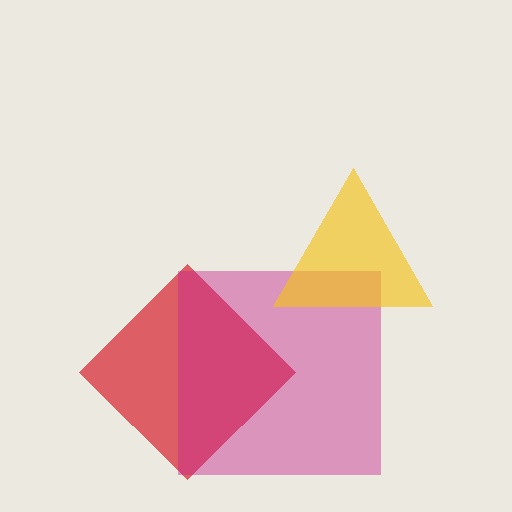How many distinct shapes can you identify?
There are 3 distinct shapes: a red diamond, a magenta square, a yellow triangle.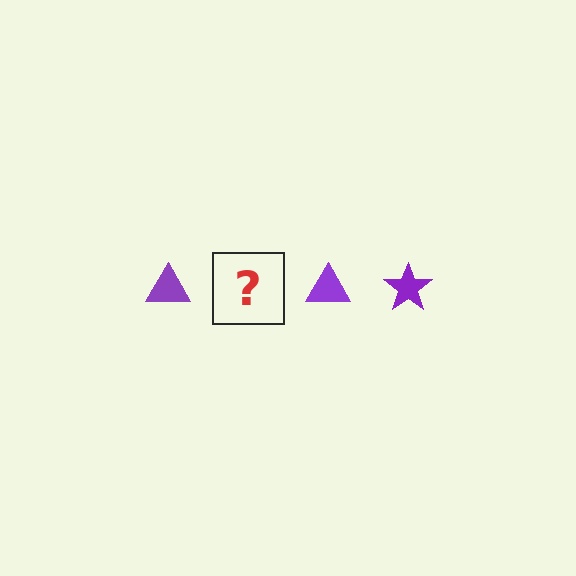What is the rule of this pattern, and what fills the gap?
The rule is that the pattern cycles through triangle, star shapes in purple. The gap should be filled with a purple star.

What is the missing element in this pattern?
The missing element is a purple star.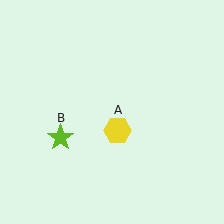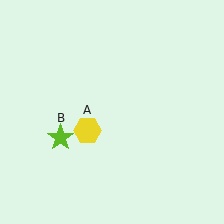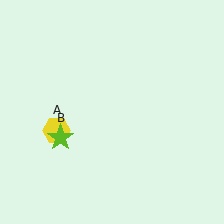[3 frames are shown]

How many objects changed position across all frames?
1 object changed position: yellow hexagon (object A).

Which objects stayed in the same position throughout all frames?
Lime star (object B) remained stationary.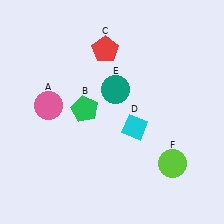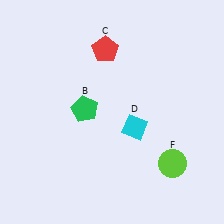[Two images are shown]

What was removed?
The pink circle (A), the teal circle (E) were removed in Image 2.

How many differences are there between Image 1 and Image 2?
There are 2 differences between the two images.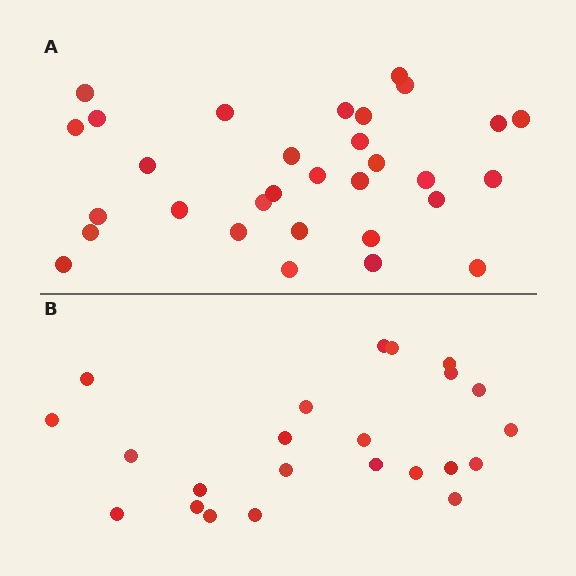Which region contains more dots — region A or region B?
Region A (the top region) has more dots.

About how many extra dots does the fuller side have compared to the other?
Region A has roughly 8 or so more dots than region B.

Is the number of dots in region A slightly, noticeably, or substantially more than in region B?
Region A has noticeably more, but not dramatically so. The ratio is roughly 1.3 to 1.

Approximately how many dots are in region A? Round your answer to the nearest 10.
About 30 dots. (The exact count is 31, which rounds to 30.)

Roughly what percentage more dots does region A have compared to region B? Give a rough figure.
About 35% more.